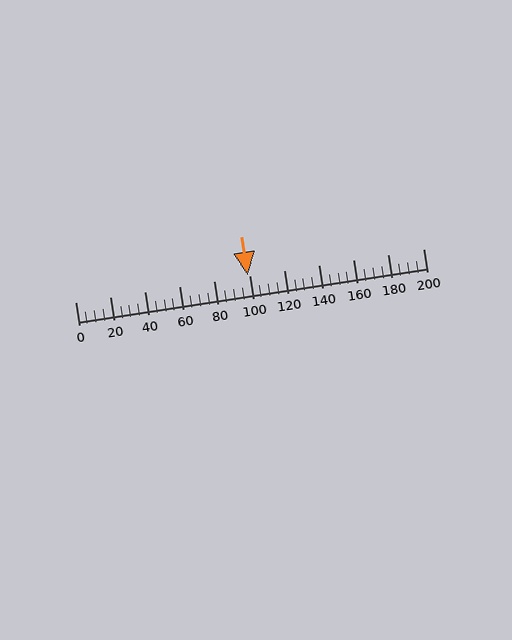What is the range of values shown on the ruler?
The ruler shows values from 0 to 200.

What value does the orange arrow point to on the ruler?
The orange arrow points to approximately 99.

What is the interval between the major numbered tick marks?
The major tick marks are spaced 20 units apart.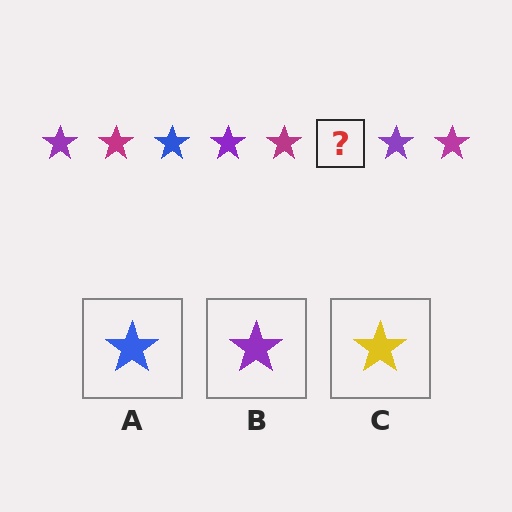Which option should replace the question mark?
Option A.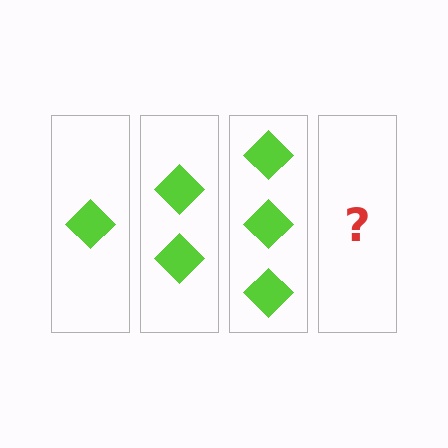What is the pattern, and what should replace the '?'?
The pattern is that each step adds one more diamond. The '?' should be 4 diamonds.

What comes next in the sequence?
The next element should be 4 diamonds.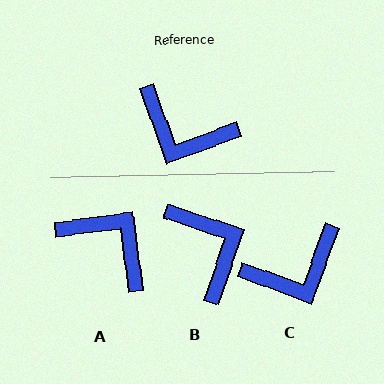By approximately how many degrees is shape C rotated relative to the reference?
Approximately 50 degrees counter-clockwise.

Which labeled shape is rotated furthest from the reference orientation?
A, about 167 degrees away.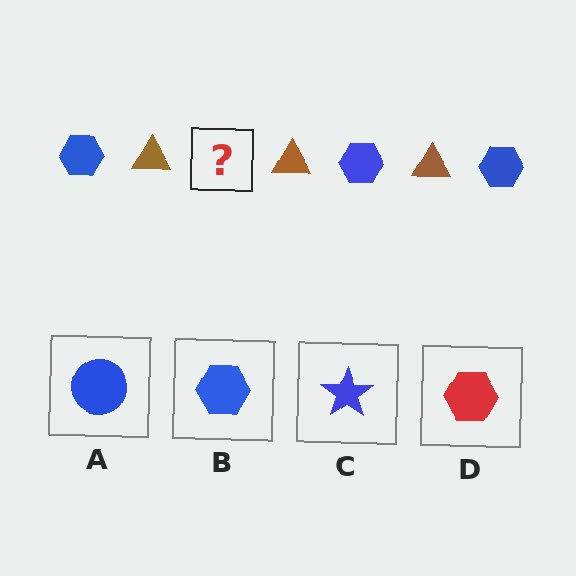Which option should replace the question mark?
Option B.